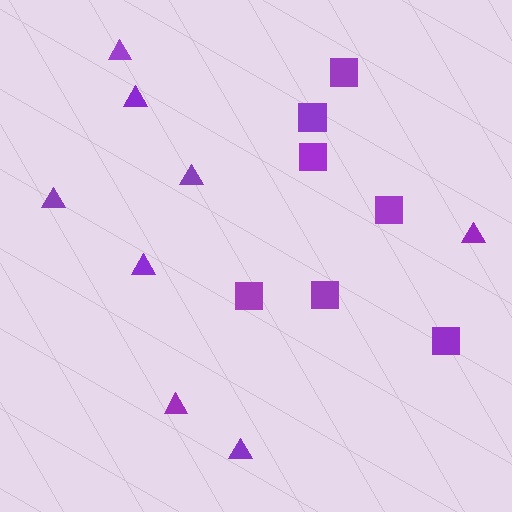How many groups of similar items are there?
There are 2 groups: one group of squares (7) and one group of triangles (8).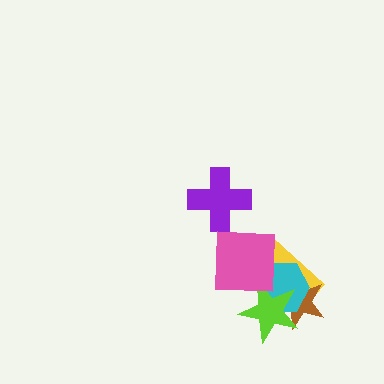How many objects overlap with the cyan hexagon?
4 objects overlap with the cyan hexagon.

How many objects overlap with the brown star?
3 objects overlap with the brown star.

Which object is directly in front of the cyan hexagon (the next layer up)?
The lime star is directly in front of the cyan hexagon.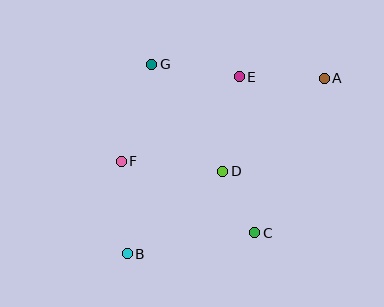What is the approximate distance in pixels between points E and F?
The distance between E and F is approximately 145 pixels.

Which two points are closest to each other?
Points C and D are closest to each other.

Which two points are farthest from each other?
Points A and B are farthest from each other.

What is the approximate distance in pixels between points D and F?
The distance between D and F is approximately 102 pixels.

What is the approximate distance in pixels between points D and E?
The distance between D and E is approximately 96 pixels.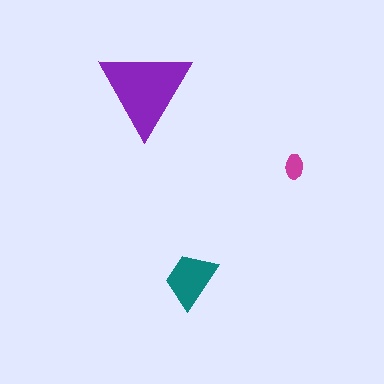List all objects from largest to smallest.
The purple triangle, the teal trapezoid, the magenta ellipse.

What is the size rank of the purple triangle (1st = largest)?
1st.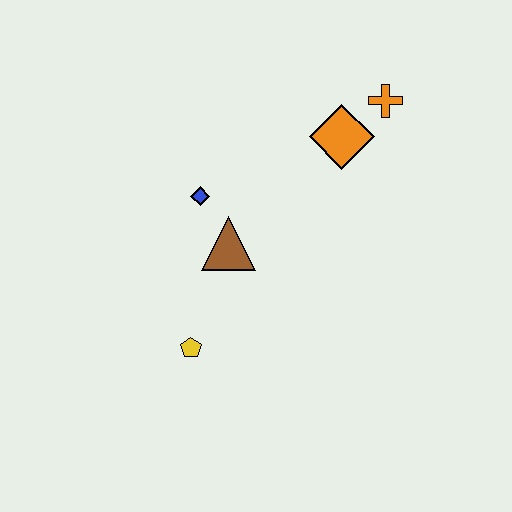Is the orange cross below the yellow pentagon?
No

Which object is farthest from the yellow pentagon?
The orange cross is farthest from the yellow pentagon.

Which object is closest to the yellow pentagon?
The brown triangle is closest to the yellow pentagon.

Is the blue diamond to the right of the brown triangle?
No